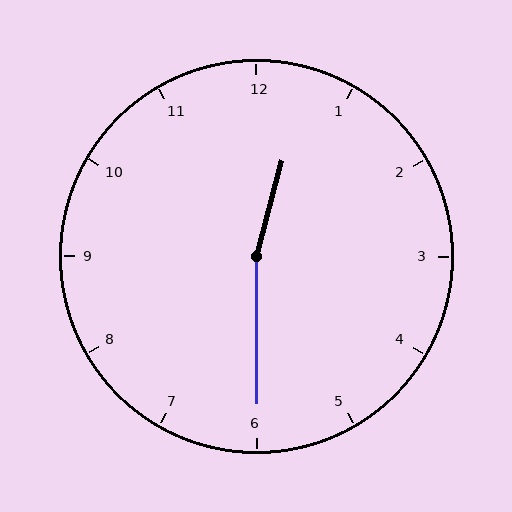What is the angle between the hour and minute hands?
Approximately 165 degrees.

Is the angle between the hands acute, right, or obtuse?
It is obtuse.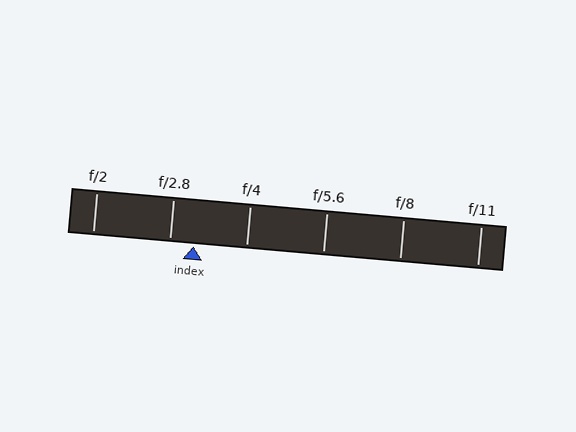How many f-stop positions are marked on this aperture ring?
There are 6 f-stop positions marked.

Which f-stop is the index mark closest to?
The index mark is closest to f/2.8.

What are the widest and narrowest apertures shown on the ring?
The widest aperture shown is f/2 and the narrowest is f/11.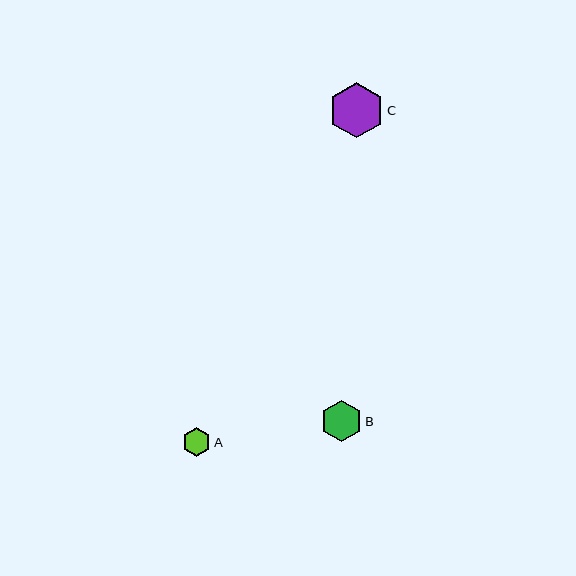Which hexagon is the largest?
Hexagon C is the largest with a size of approximately 55 pixels.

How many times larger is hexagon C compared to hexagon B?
Hexagon C is approximately 1.3 times the size of hexagon B.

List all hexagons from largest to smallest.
From largest to smallest: C, B, A.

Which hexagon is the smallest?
Hexagon A is the smallest with a size of approximately 29 pixels.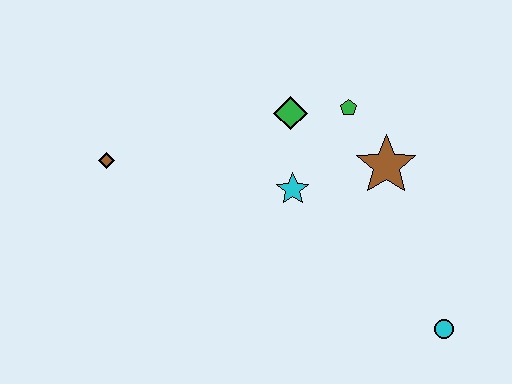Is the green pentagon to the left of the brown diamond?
No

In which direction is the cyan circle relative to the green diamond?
The cyan circle is below the green diamond.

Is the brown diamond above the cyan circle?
Yes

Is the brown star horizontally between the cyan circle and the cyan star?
Yes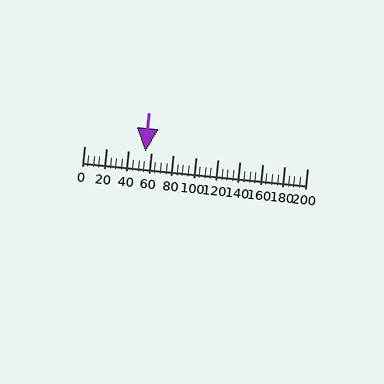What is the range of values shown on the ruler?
The ruler shows values from 0 to 200.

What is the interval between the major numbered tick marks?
The major tick marks are spaced 20 units apart.